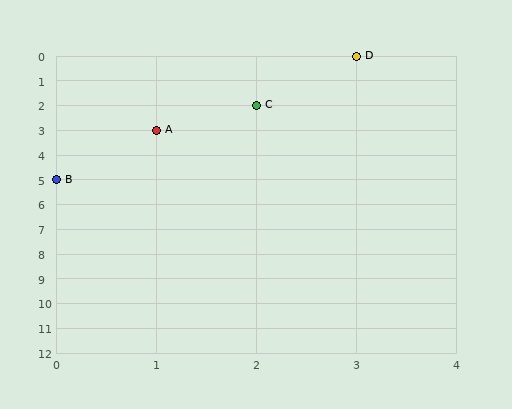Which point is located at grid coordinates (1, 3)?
Point A is at (1, 3).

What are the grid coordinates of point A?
Point A is at grid coordinates (1, 3).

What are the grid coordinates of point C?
Point C is at grid coordinates (2, 2).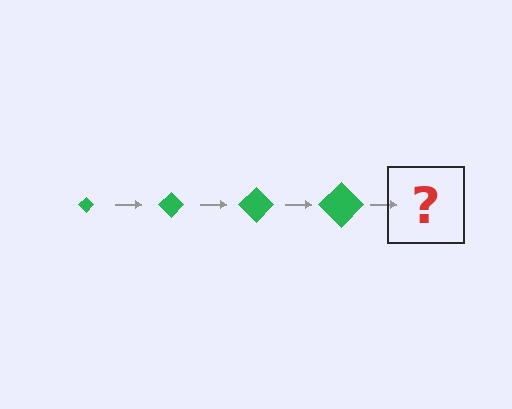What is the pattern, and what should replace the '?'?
The pattern is that the diamond gets progressively larger each step. The '?' should be a green diamond, larger than the previous one.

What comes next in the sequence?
The next element should be a green diamond, larger than the previous one.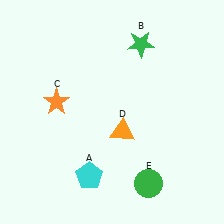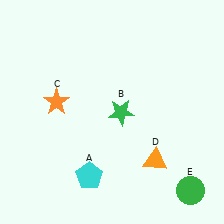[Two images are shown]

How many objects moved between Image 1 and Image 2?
3 objects moved between the two images.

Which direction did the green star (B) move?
The green star (B) moved down.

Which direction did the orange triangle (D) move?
The orange triangle (D) moved right.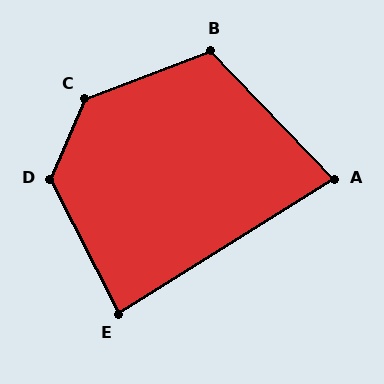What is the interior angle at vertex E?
Approximately 85 degrees (approximately right).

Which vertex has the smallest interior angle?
A, at approximately 78 degrees.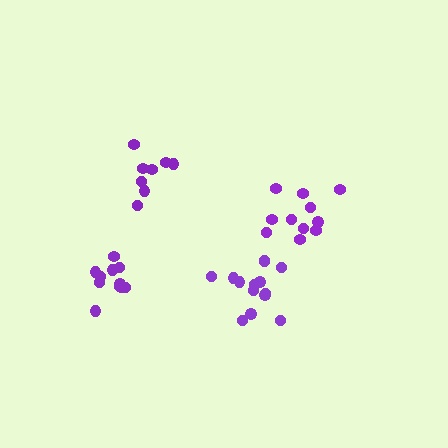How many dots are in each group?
Group 1: 8 dots, Group 2: 11 dots, Group 3: 11 dots, Group 4: 14 dots (44 total).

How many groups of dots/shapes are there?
There are 4 groups.